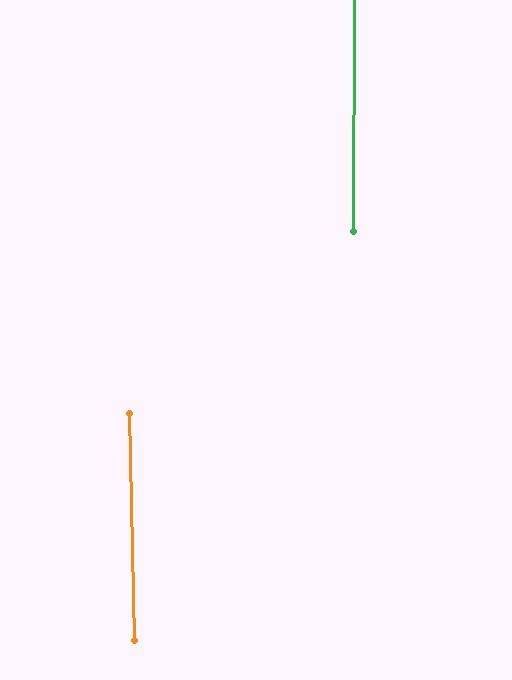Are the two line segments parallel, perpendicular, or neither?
Parallel — their directions differ by only 1.7°.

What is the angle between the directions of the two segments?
Approximately 2 degrees.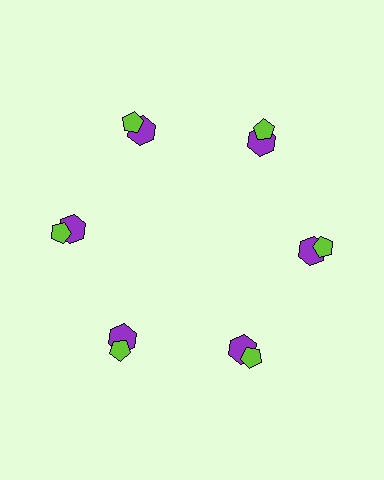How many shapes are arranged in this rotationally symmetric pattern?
There are 12 shapes, arranged in 6 groups of 2.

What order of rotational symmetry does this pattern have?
This pattern has 6-fold rotational symmetry.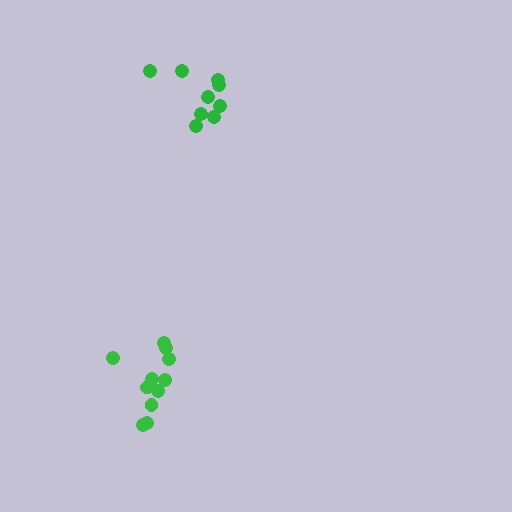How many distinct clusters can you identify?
There are 2 distinct clusters.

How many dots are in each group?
Group 1: 11 dots, Group 2: 9 dots (20 total).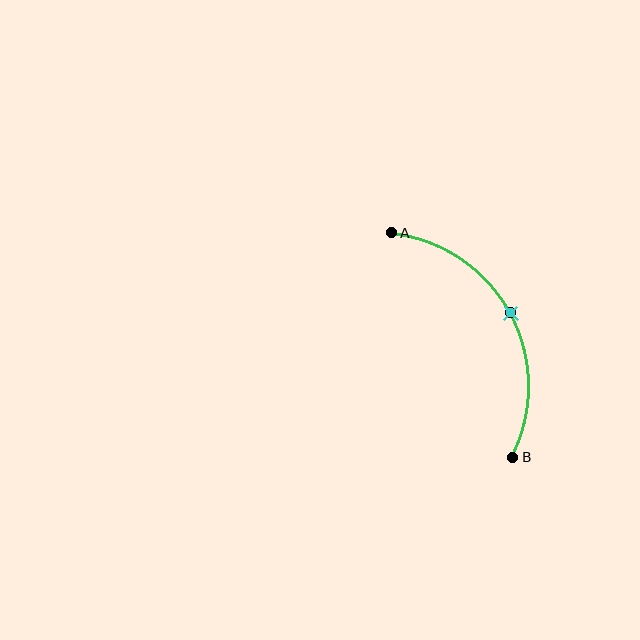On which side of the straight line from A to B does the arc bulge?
The arc bulges to the right of the straight line connecting A and B.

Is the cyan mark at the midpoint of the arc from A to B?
Yes. The cyan mark lies on the arc at equal arc-length from both A and B — it is the arc midpoint.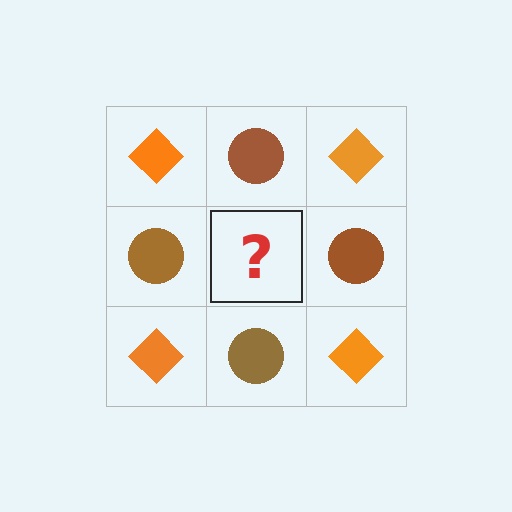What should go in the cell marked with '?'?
The missing cell should contain an orange diamond.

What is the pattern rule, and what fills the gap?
The rule is that it alternates orange diamond and brown circle in a checkerboard pattern. The gap should be filled with an orange diamond.